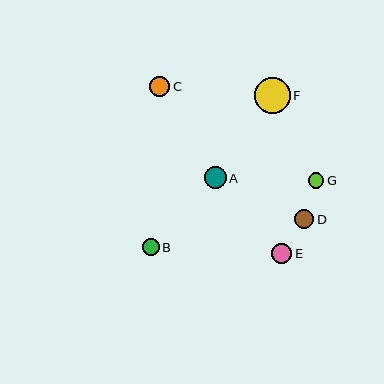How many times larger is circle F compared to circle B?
Circle F is approximately 2.1 times the size of circle B.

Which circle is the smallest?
Circle G is the smallest with a size of approximately 16 pixels.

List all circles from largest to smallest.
From largest to smallest: F, A, C, E, D, B, G.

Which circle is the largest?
Circle F is the largest with a size of approximately 36 pixels.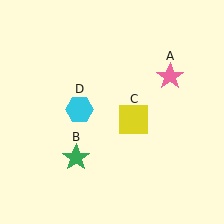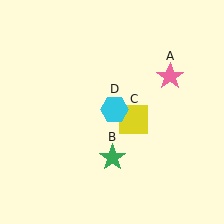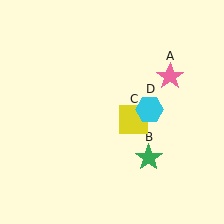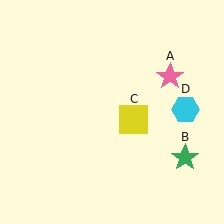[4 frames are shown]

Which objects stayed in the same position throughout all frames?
Pink star (object A) and yellow square (object C) remained stationary.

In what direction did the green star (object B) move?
The green star (object B) moved right.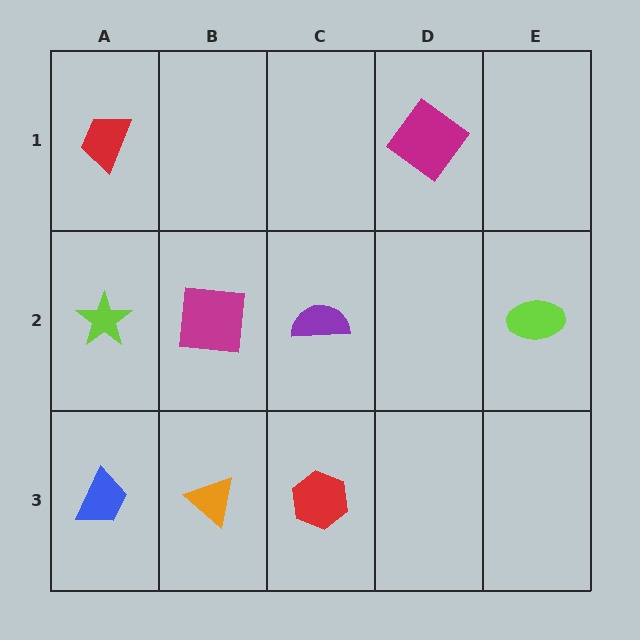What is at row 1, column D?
A magenta diamond.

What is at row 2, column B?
A magenta square.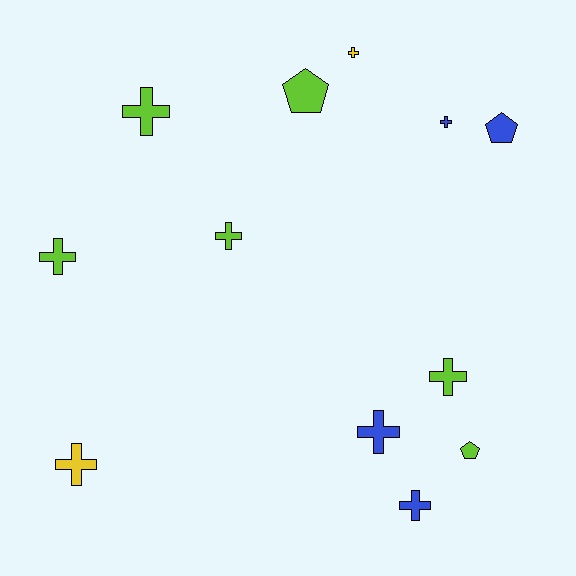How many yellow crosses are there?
There are 2 yellow crosses.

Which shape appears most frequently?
Cross, with 9 objects.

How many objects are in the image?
There are 12 objects.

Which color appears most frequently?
Lime, with 6 objects.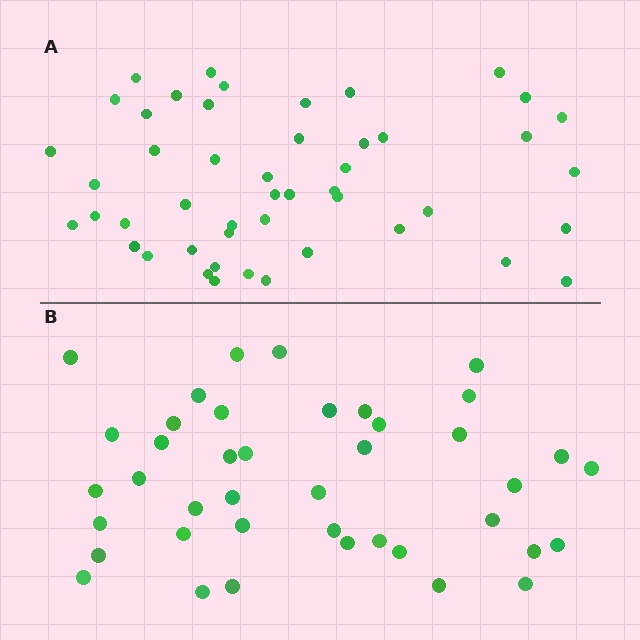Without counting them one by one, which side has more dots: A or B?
Region A (the top region) has more dots.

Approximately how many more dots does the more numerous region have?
Region A has roughly 8 or so more dots than region B.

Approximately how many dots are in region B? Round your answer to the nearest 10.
About 40 dots. (The exact count is 41, which rounds to 40.)